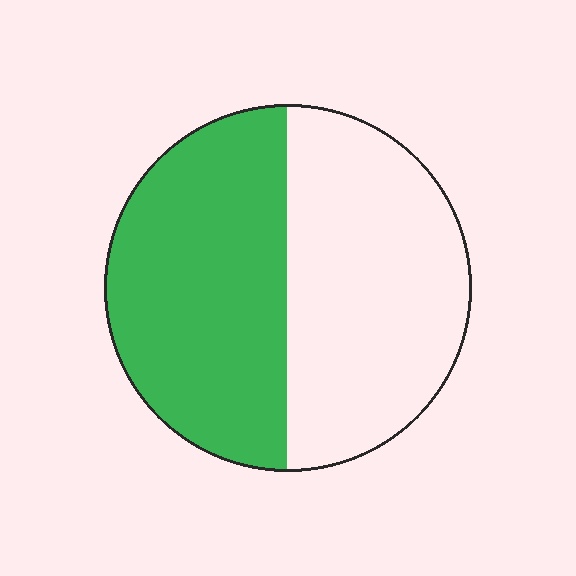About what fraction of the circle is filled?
About one half (1/2).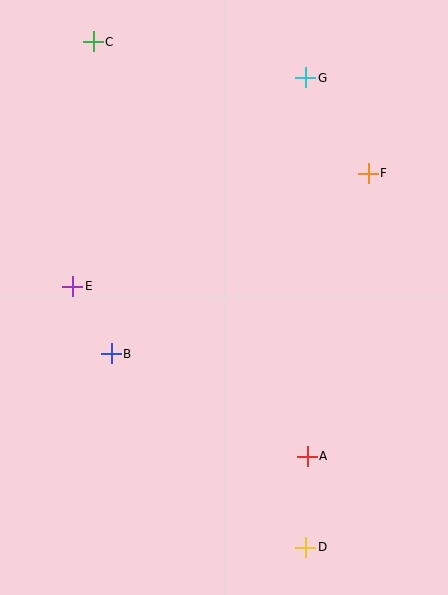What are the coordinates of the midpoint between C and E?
The midpoint between C and E is at (83, 164).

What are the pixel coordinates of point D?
Point D is at (306, 547).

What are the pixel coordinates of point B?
Point B is at (111, 354).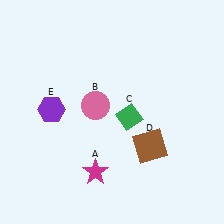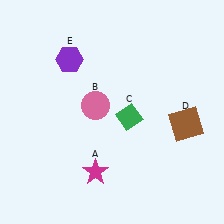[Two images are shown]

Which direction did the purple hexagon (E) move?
The purple hexagon (E) moved up.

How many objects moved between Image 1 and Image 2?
2 objects moved between the two images.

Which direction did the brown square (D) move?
The brown square (D) moved right.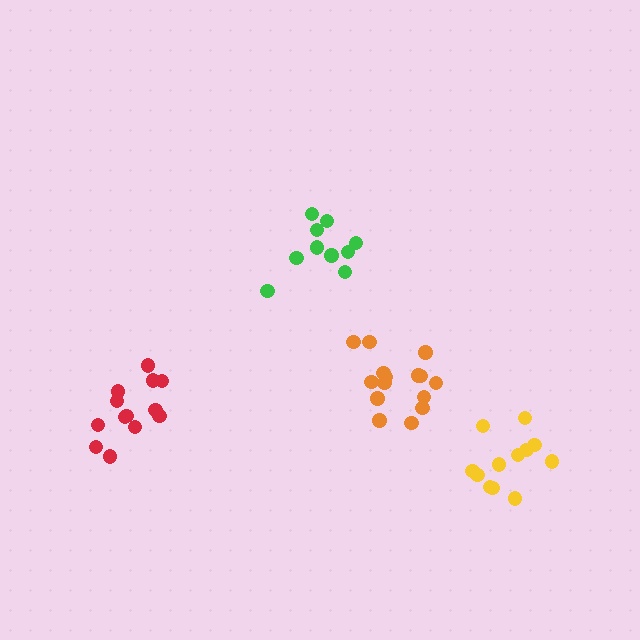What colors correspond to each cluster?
The clusters are colored: orange, red, yellow, green.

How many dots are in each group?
Group 1: 15 dots, Group 2: 13 dots, Group 3: 12 dots, Group 4: 10 dots (50 total).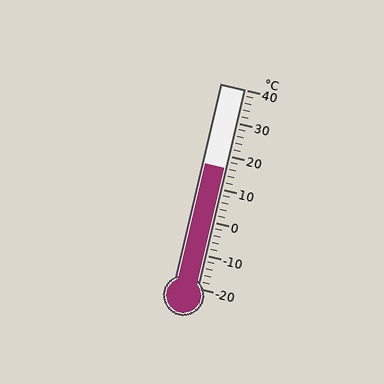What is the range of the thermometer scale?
The thermometer scale ranges from -20°C to 40°C.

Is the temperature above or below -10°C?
The temperature is above -10°C.